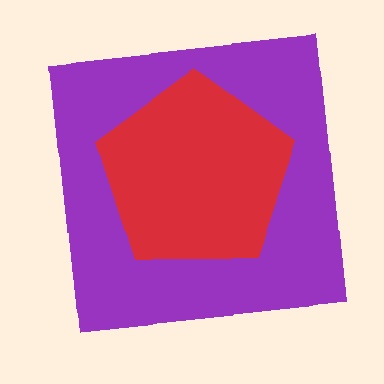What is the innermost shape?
The red pentagon.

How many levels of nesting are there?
2.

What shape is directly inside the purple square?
The red pentagon.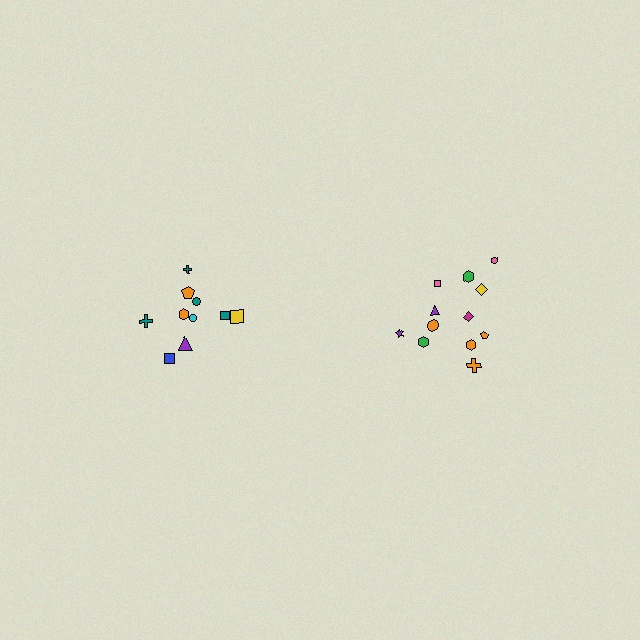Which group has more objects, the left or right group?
The right group.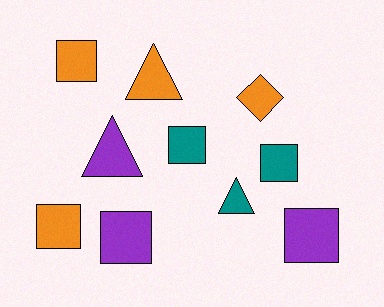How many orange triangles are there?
There is 1 orange triangle.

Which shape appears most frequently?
Square, with 6 objects.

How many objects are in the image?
There are 10 objects.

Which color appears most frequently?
Orange, with 4 objects.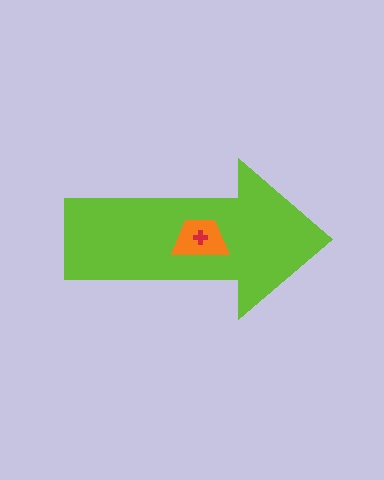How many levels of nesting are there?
3.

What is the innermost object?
The red cross.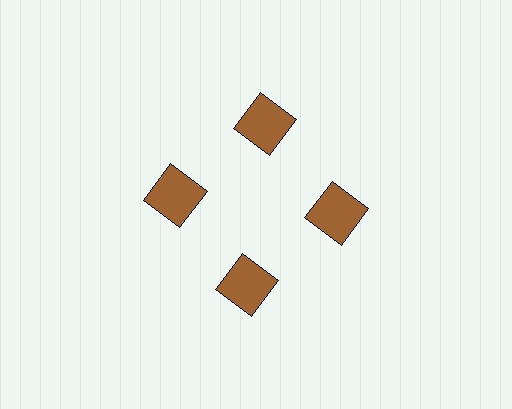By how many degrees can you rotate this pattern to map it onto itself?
The pattern maps onto itself every 90 degrees of rotation.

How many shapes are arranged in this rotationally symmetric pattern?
There are 4 shapes, arranged in 4 groups of 1.